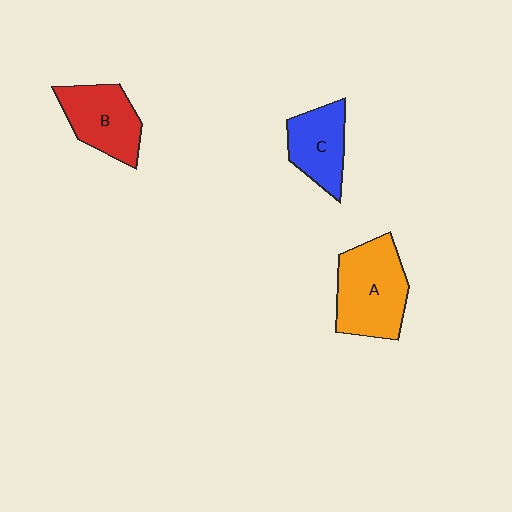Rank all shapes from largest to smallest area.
From largest to smallest: A (orange), B (red), C (blue).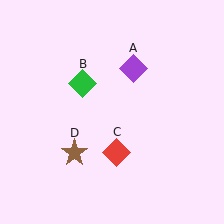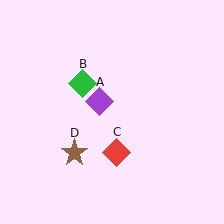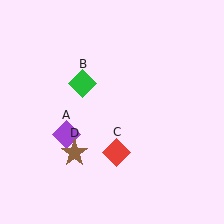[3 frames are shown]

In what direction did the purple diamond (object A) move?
The purple diamond (object A) moved down and to the left.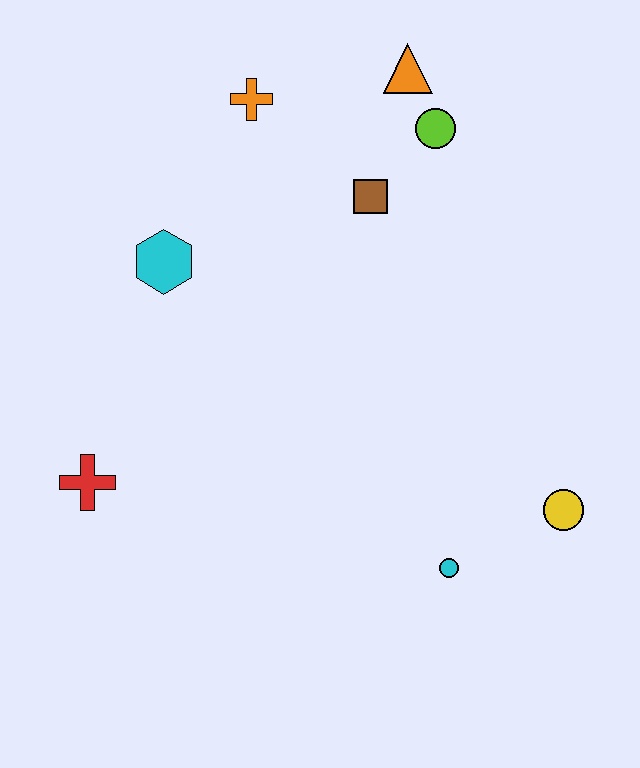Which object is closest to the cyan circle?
The yellow circle is closest to the cyan circle.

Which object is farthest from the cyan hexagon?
The yellow circle is farthest from the cyan hexagon.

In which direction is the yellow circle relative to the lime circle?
The yellow circle is below the lime circle.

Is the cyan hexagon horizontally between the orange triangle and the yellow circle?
No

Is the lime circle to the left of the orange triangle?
No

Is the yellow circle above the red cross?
No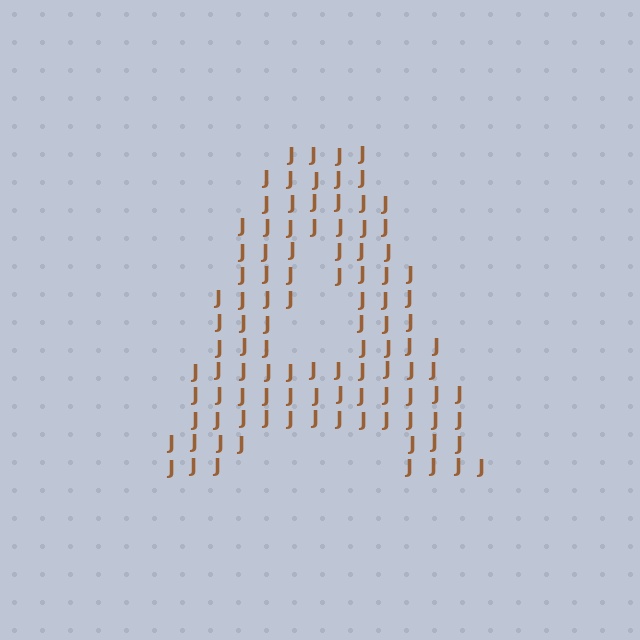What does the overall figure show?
The overall figure shows the letter A.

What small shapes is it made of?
It is made of small letter J's.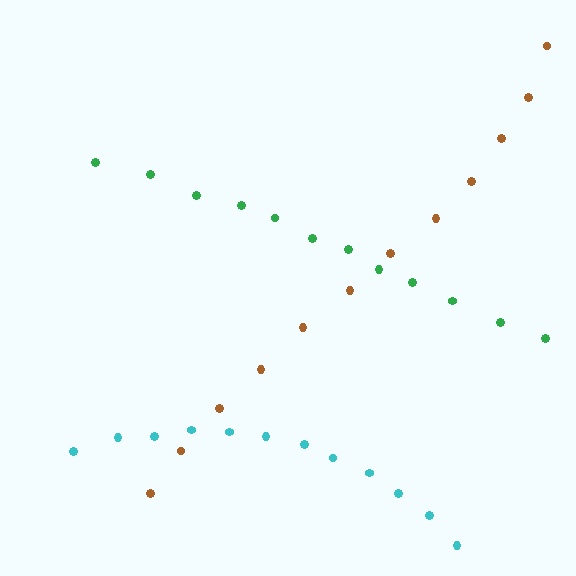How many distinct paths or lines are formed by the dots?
There are 3 distinct paths.